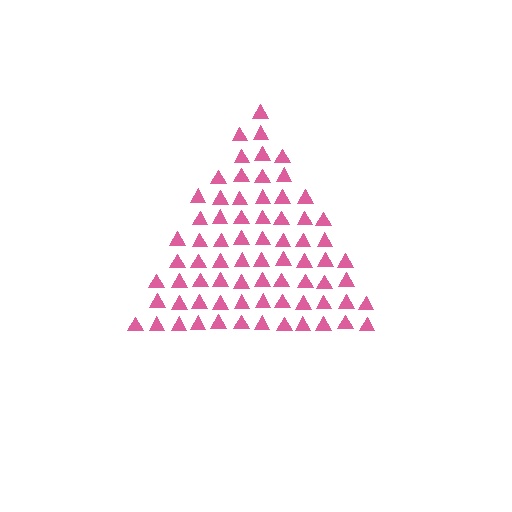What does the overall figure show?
The overall figure shows a triangle.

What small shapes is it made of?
It is made of small triangles.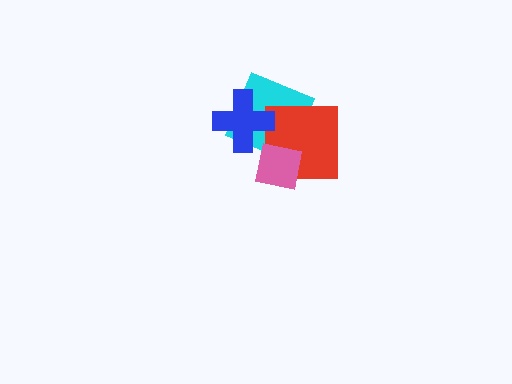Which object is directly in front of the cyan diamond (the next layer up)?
The red square is directly in front of the cyan diamond.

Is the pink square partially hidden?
No, no other shape covers it.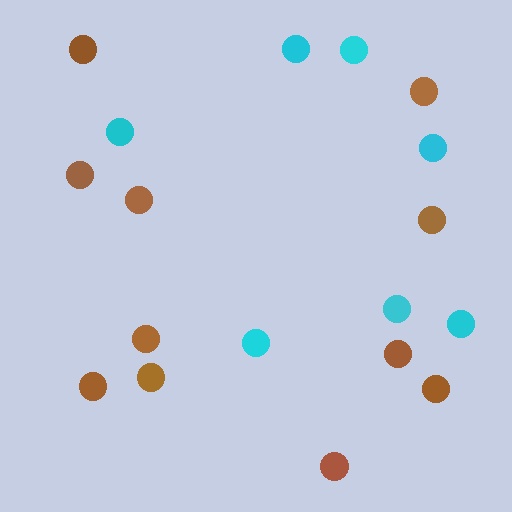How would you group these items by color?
There are 2 groups: one group of brown circles (11) and one group of cyan circles (7).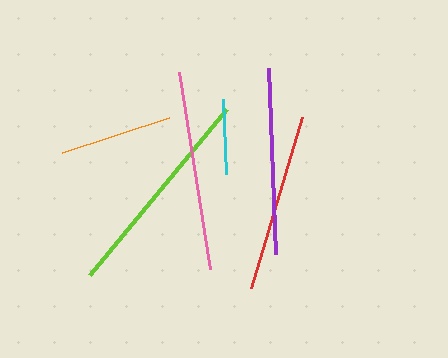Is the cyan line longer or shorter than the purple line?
The purple line is longer than the cyan line.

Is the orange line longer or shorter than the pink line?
The pink line is longer than the orange line.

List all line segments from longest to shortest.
From longest to shortest: lime, pink, purple, red, orange, cyan.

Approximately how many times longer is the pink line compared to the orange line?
The pink line is approximately 1.8 times the length of the orange line.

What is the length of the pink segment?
The pink segment is approximately 199 pixels long.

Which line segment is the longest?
The lime line is the longest at approximately 215 pixels.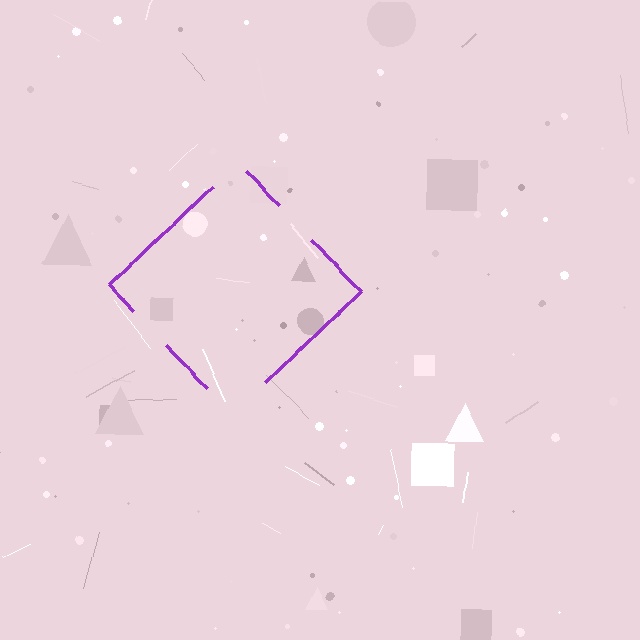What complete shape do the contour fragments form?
The contour fragments form a diamond.